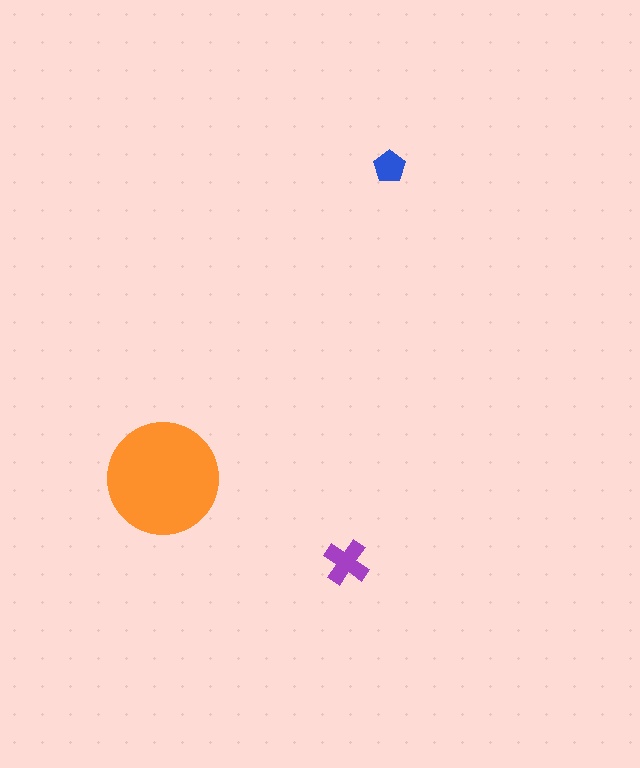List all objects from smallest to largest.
The blue pentagon, the purple cross, the orange circle.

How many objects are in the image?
There are 3 objects in the image.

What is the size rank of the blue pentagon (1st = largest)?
3rd.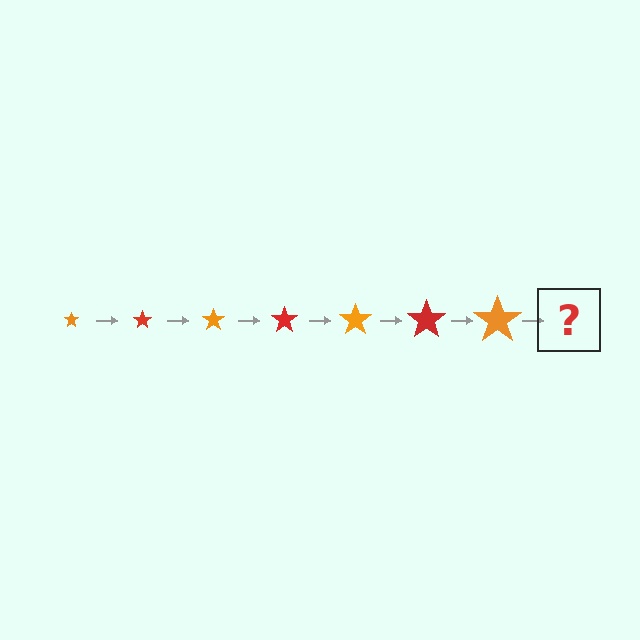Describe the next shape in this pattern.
It should be a red star, larger than the previous one.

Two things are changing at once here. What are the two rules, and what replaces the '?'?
The two rules are that the star grows larger each step and the color cycles through orange and red. The '?' should be a red star, larger than the previous one.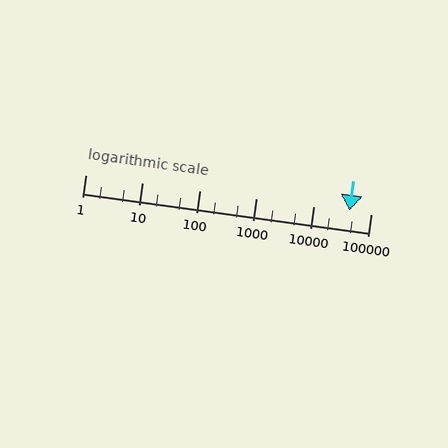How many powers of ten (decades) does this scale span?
The scale spans 5 decades, from 1 to 100000.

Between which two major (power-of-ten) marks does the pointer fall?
The pointer is between 10000 and 100000.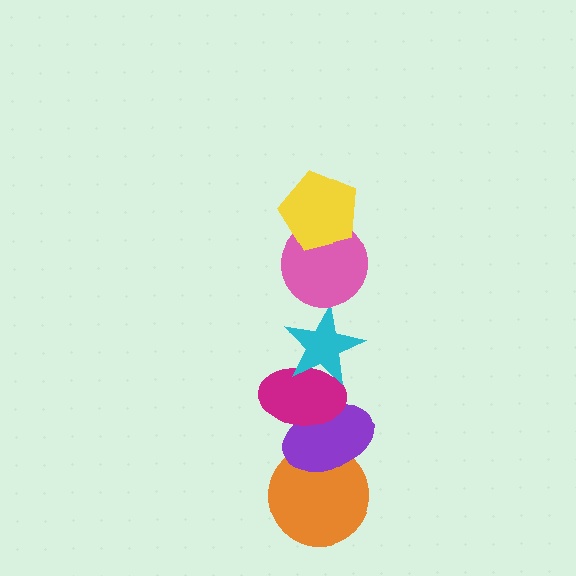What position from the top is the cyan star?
The cyan star is 3rd from the top.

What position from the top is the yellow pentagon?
The yellow pentagon is 1st from the top.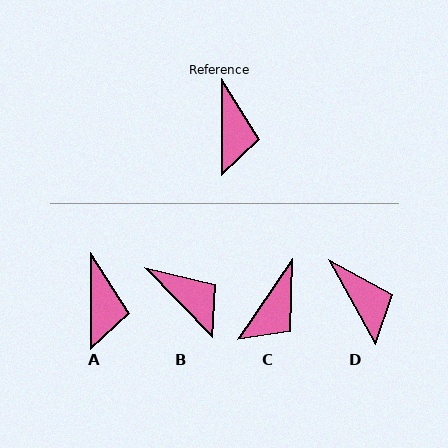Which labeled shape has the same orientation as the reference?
A.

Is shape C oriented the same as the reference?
No, it is off by about 34 degrees.